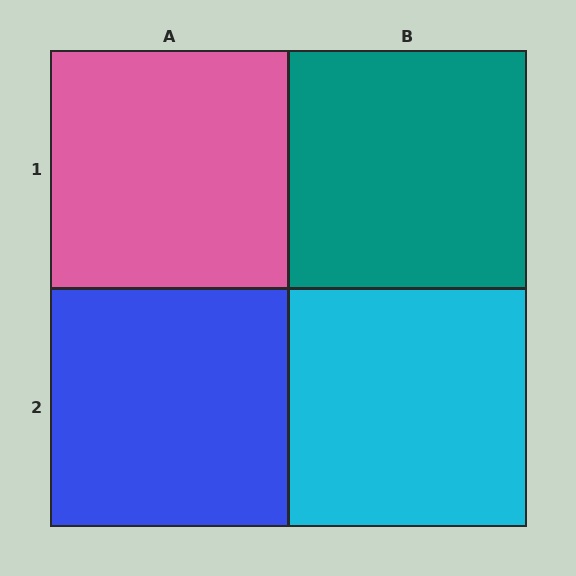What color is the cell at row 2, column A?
Blue.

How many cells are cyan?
1 cell is cyan.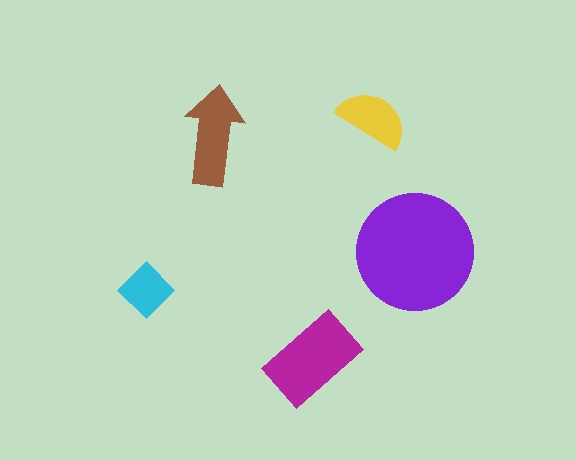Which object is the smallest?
The cyan diamond.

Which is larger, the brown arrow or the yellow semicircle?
The brown arrow.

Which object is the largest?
The purple circle.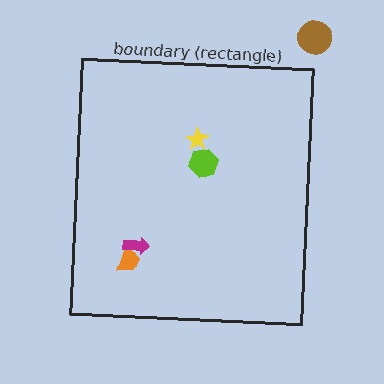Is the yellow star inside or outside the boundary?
Inside.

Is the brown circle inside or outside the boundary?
Outside.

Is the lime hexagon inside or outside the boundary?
Inside.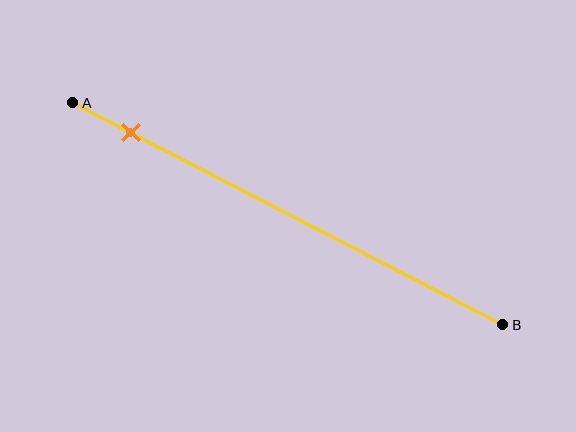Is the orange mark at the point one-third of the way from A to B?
No, the mark is at about 15% from A, not at the 33% one-third point.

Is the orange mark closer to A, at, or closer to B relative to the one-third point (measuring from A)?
The orange mark is closer to point A than the one-third point of segment AB.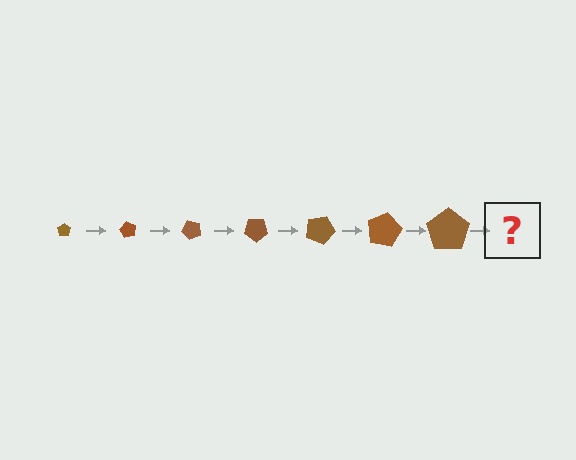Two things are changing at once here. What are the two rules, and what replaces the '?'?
The two rules are that the pentagon grows larger each step and it rotates 60 degrees each step. The '?' should be a pentagon, larger than the previous one and rotated 420 degrees from the start.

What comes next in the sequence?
The next element should be a pentagon, larger than the previous one and rotated 420 degrees from the start.